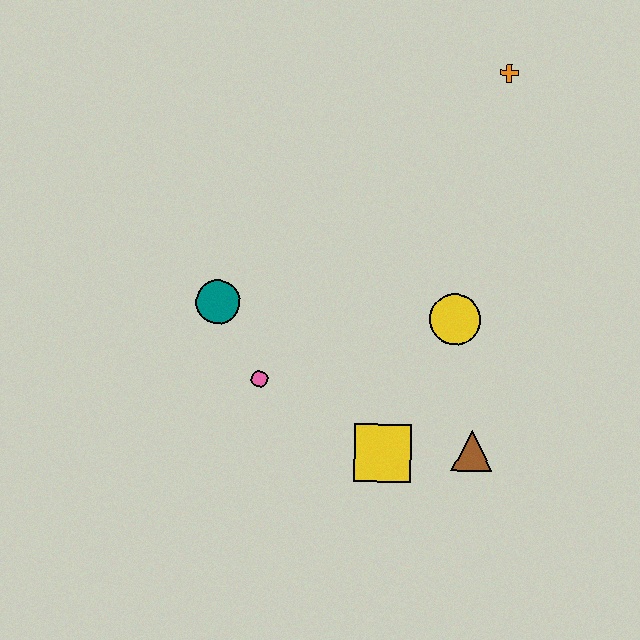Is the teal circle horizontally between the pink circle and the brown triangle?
No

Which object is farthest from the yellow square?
The orange cross is farthest from the yellow square.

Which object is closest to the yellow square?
The brown triangle is closest to the yellow square.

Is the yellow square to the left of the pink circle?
No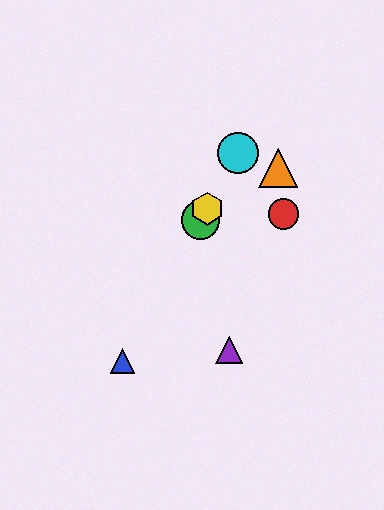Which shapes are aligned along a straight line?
The blue triangle, the green circle, the yellow hexagon, the cyan circle are aligned along a straight line.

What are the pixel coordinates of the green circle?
The green circle is at (201, 220).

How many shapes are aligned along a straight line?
4 shapes (the blue triangle, the green circle, the yellow hexagon, the cyan circle) are aligned along a straight line.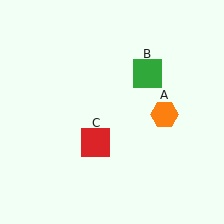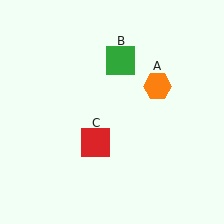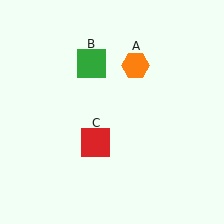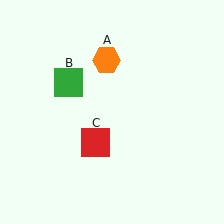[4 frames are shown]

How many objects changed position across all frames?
2 objects changed position: orange hexagon (object A), green square (object B).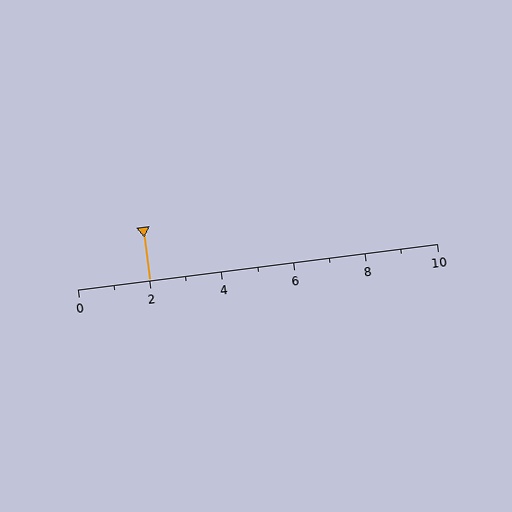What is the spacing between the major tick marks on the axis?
The major ticks are spaced 2 apart.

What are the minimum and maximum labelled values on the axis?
The axis runs from 0 to 10.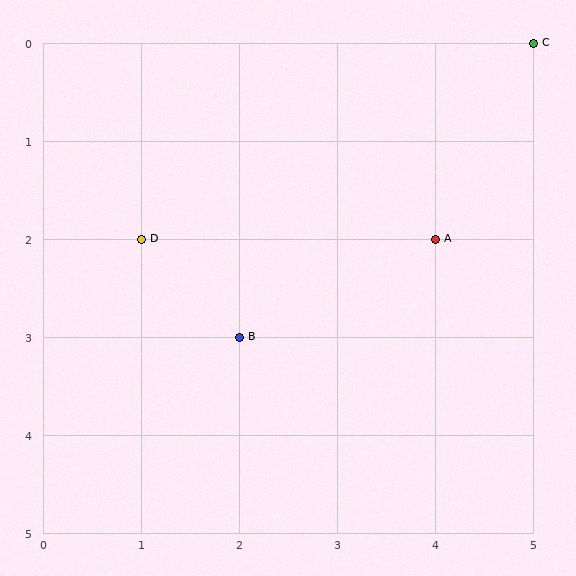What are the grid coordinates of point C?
Point C is at grid coordinates (5, 0).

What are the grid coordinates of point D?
Point D is at grid coordinates (1, 2).